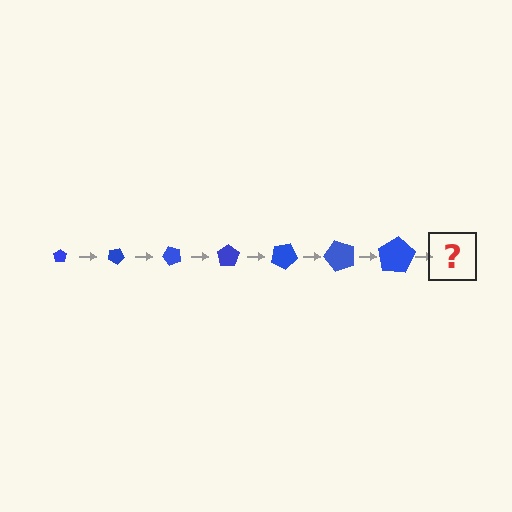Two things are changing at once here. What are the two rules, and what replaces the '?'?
The two rules are that the pentagon grows larger each step and it rotates 25 degrees each step. The '?' should be a pentagon, larger than the previous one and rotated 175 degrees from the start.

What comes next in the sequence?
The next element should be a pentagon, larger than the previous one and rotated 175 degrees from the start.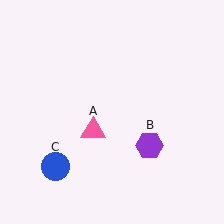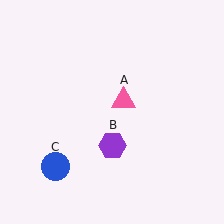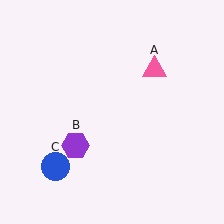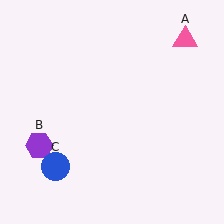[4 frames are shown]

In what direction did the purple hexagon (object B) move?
The purple hexagon (object B) moved left.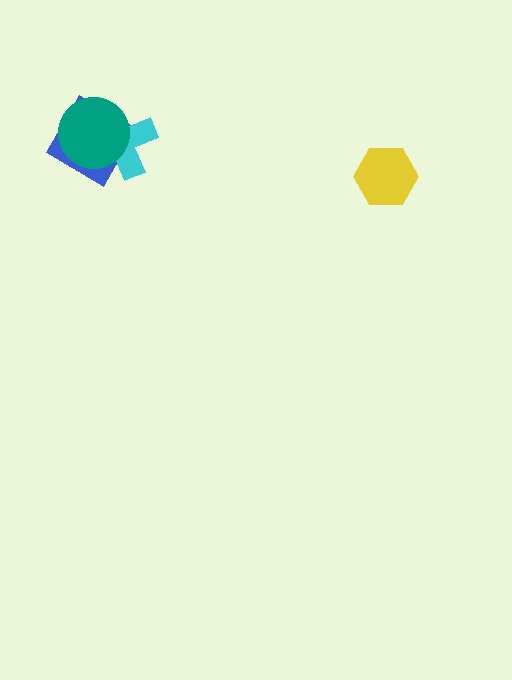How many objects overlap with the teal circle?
2 objects overlap with the teal circle.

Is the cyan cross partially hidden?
Yes, it is partially covered by another shape.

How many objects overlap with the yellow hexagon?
0 objects overlap with the yellow hexagon.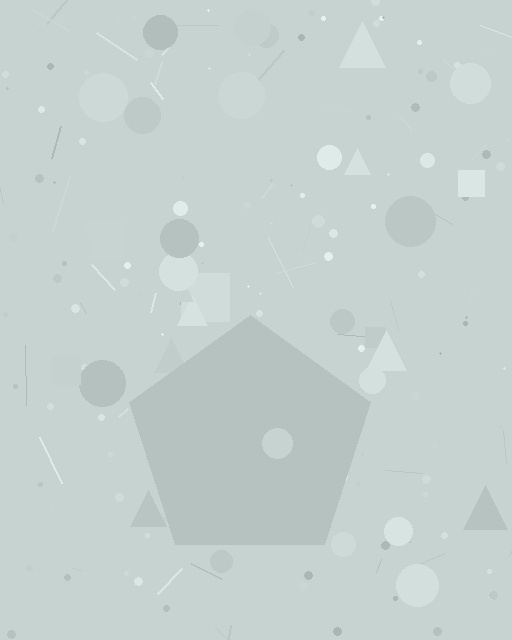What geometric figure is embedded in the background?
A pentagon is embedded in the background.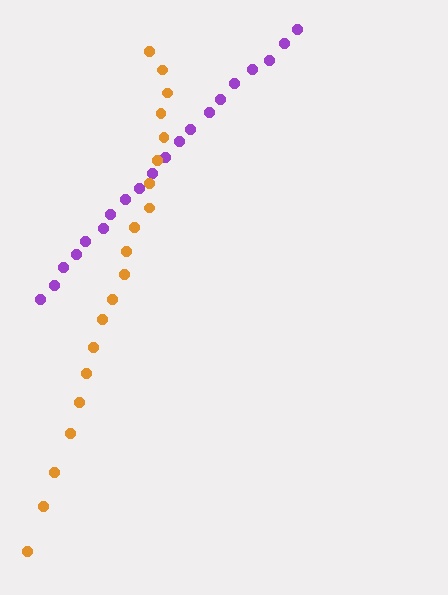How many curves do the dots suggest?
There are 2 distinct paths.